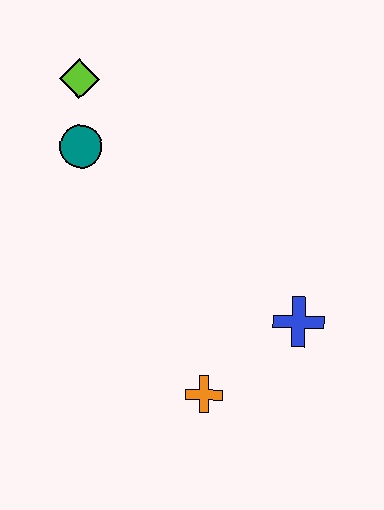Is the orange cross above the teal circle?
No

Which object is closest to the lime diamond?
The teal circle is closest to the lime diamond.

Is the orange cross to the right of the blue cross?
No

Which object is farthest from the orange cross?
The lime diamond is farthest from the orange cross.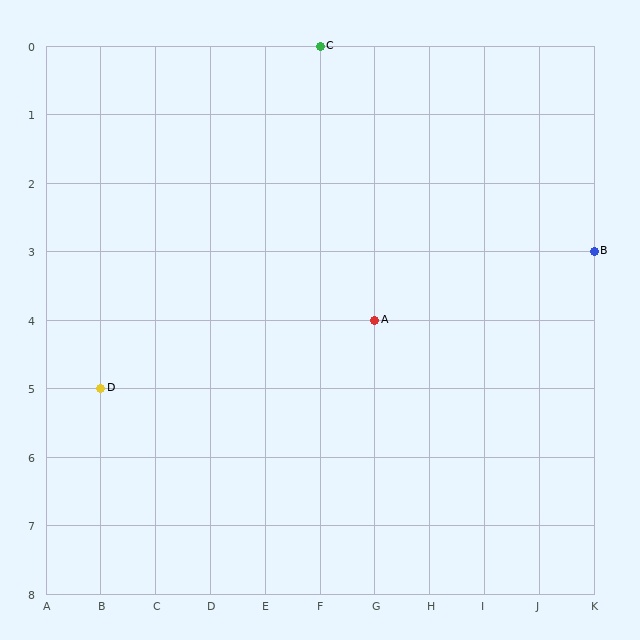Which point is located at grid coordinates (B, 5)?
Point D is at (B, 5).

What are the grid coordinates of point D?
Point D is at grid coordinates (B, 5).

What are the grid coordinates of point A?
Point A is at grid coordinates (G, 4).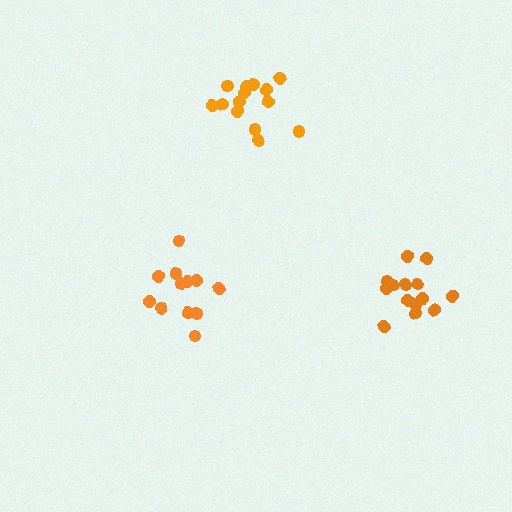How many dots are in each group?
Group 1: 14 dots, Group 2: 12 dots, Group 3: 14 dots (40 total).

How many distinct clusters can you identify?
There are 3 distinct clusters.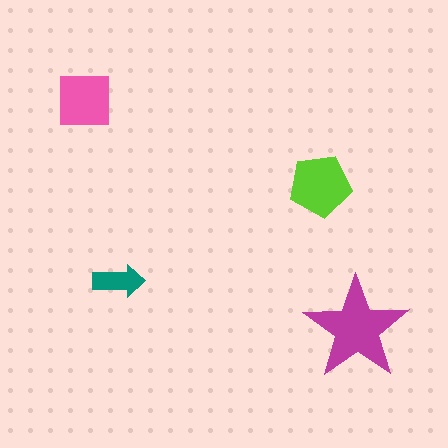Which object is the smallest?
The teal arrow.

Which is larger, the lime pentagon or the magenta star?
The magenta star.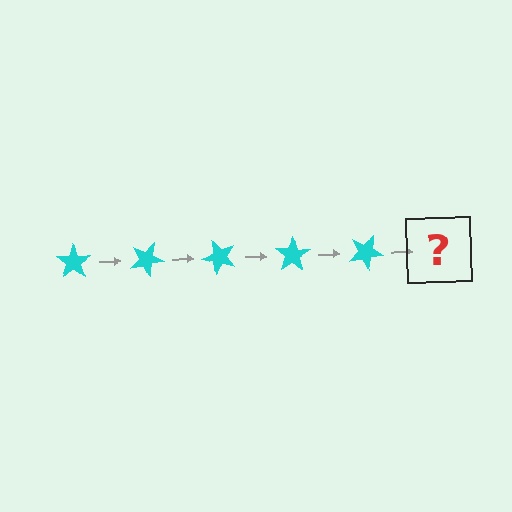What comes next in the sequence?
The next element should be a cyan star rotated 125 degrees.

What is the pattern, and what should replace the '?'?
The pattern is that the star rotates 25 degrees each step. The '?' should be a cyan star rotated 125 degrees.